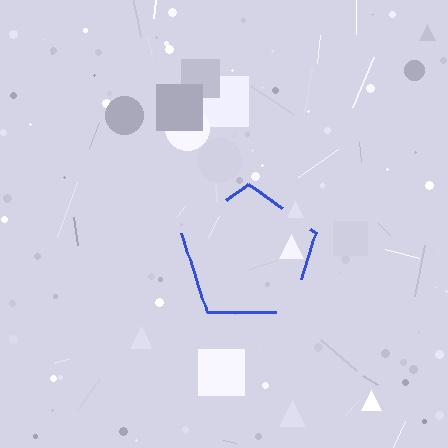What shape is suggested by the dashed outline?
The dashed outline suggests a pentagon.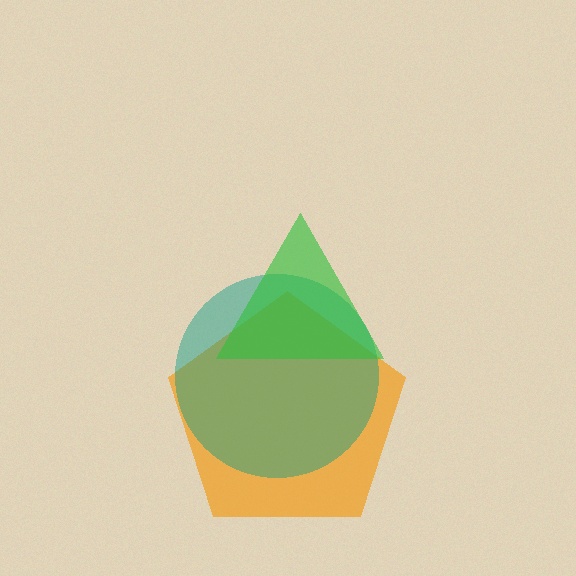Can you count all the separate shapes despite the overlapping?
Yes, there are 3 separate shapes.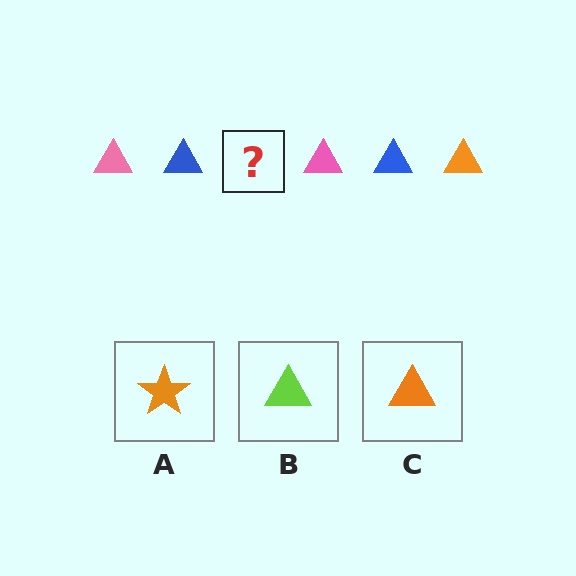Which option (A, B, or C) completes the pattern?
C.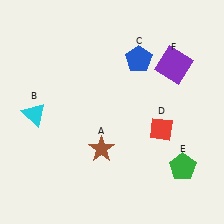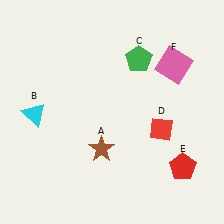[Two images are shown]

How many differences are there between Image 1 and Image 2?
There are 3 differences between the two images.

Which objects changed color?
C changed from blue to green. E changed from green to red. F changed from purple to pink.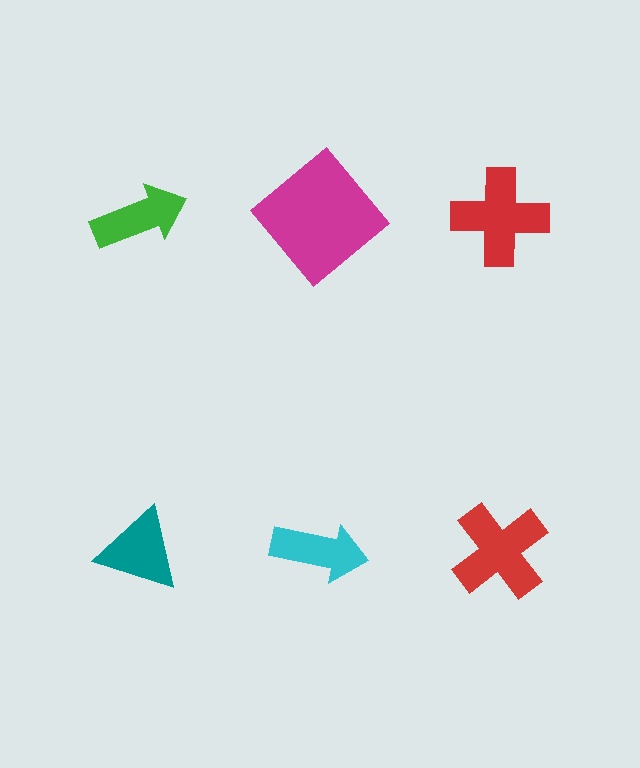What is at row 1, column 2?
A magenta diamond.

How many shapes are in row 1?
3 shapes.